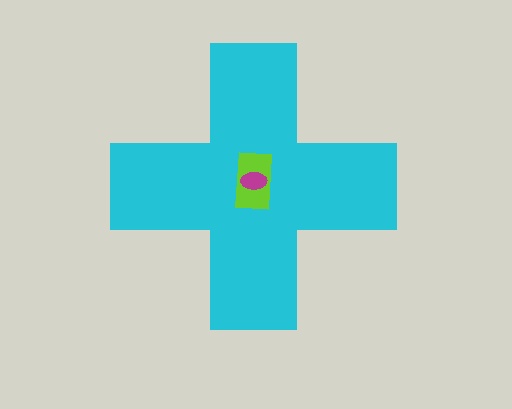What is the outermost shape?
The cyan cross.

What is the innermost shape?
The magenta ellipse.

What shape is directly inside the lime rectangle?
The magenta ellipse.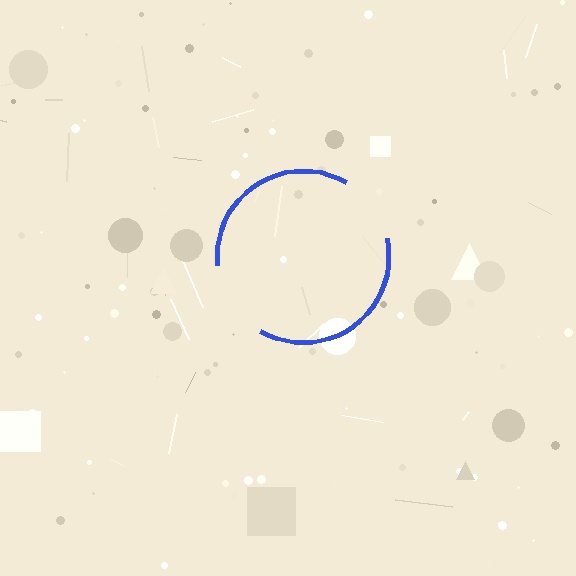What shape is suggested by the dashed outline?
The dashed outline suggests a circle.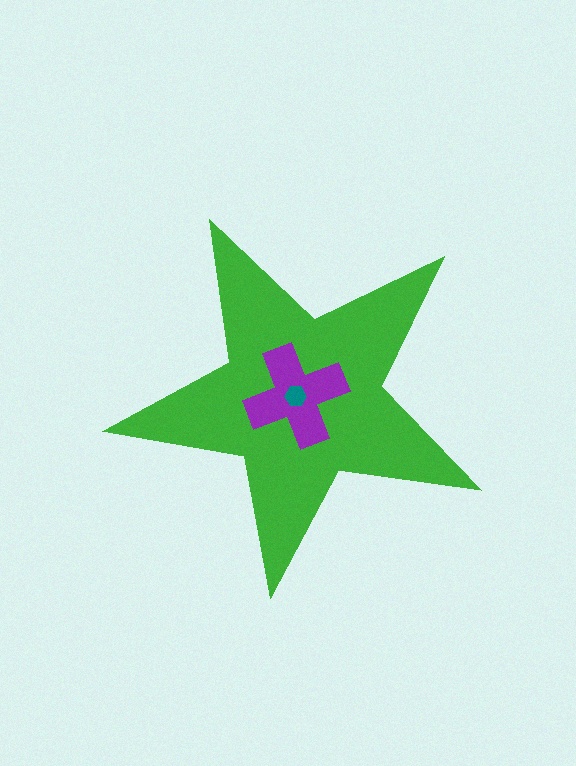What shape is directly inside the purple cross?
The teal hexagon.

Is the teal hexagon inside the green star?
Yes.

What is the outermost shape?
The green star.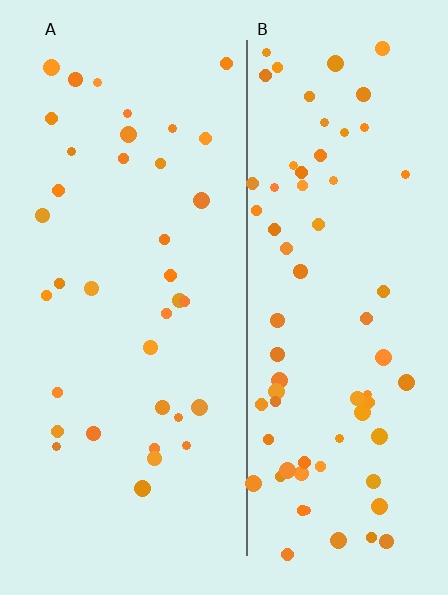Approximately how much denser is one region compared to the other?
Approximately 2.0× — region B over region A.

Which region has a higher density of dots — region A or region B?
B (the right).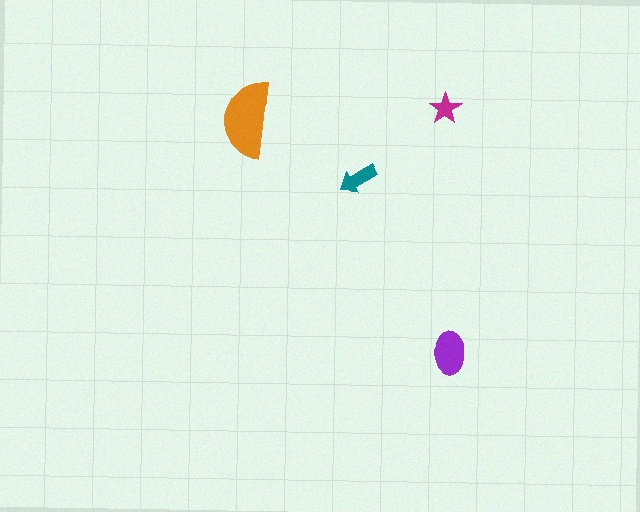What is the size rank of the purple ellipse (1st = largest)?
2nd.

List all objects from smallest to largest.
The magenta star, the teal arrow, the purple ellipse, the orange semicircle.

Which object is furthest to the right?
The purple ellipse is rightmost.